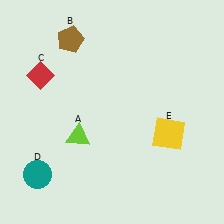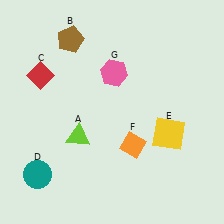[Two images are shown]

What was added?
An orange diamond (F), a pink hexagon (G) were added in Image 2.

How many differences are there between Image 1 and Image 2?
There are 2 differences between the two images.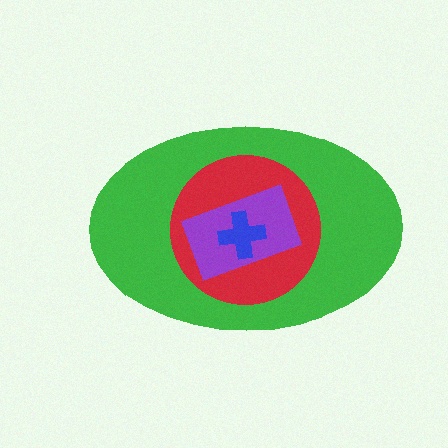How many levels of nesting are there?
4.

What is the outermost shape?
The green ellipse.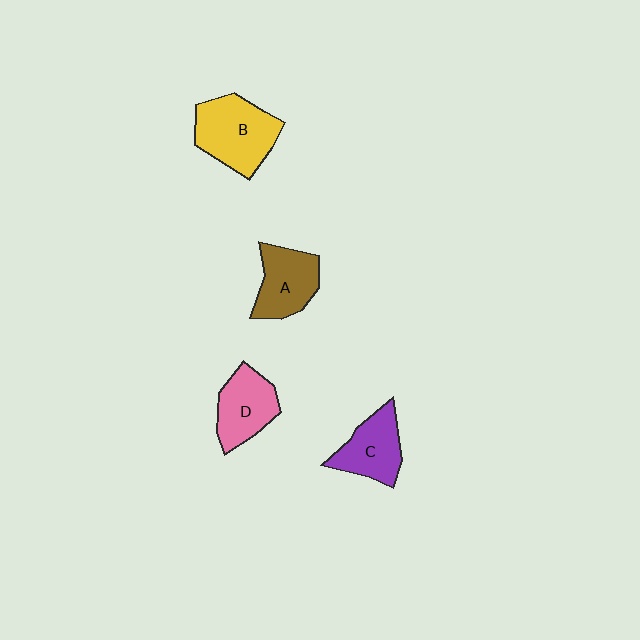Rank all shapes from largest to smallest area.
From largest to smallest: B (yellow), A (brown), D (pink), C (purple).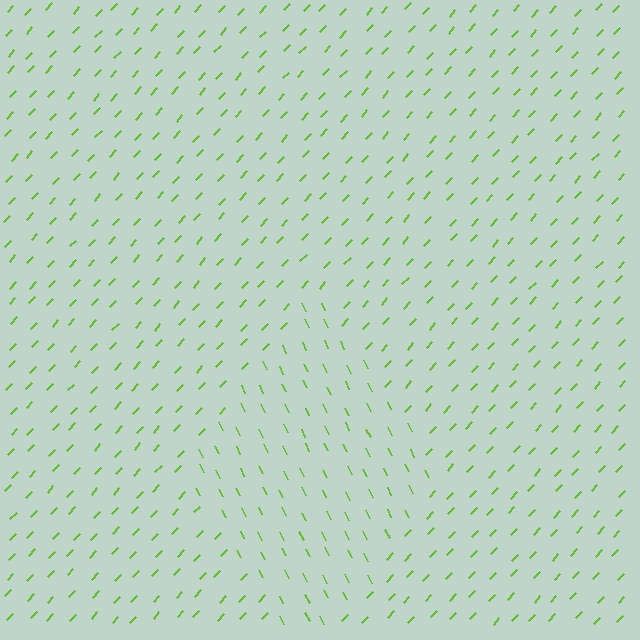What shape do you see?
I see a diamond.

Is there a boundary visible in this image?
Yes, there is a texture boundary formed by a change in line orientation.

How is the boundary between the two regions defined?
The boundary is defined purely by a change in line orientation (approximately 70 degrees difference). All lines are the same color and thickness.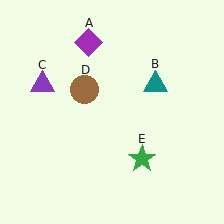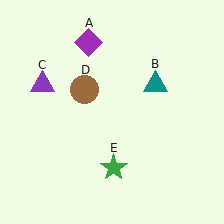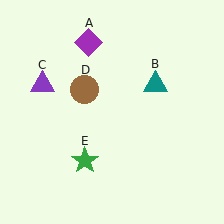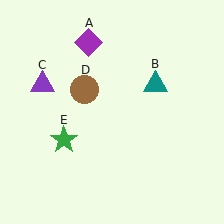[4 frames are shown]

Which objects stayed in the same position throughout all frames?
Purple diamond (object A) and teal triangle (object B) and purple triangle (object C) and brown circle (object D) remained stationary.